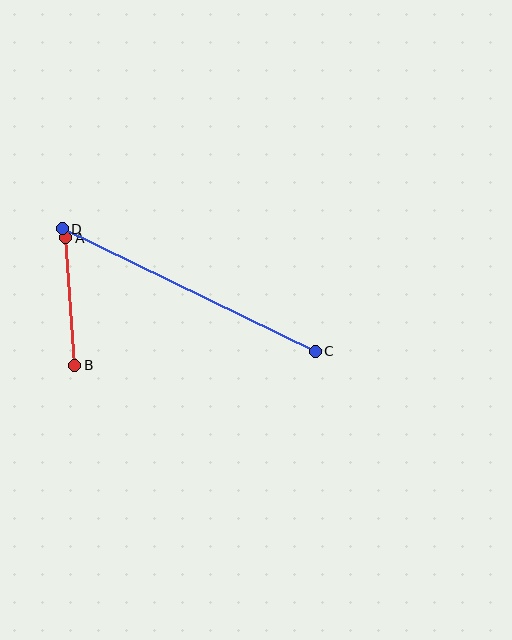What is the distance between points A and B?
The distance is approximately 128 pixels.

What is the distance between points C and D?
The distance is approximately 281 pixels.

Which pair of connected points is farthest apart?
Points C and D are farthest apart.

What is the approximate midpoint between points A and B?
The midpoint is at approximately (70, 301) pixels.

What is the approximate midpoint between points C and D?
The midpoint is at approximately (189, 290) pixels.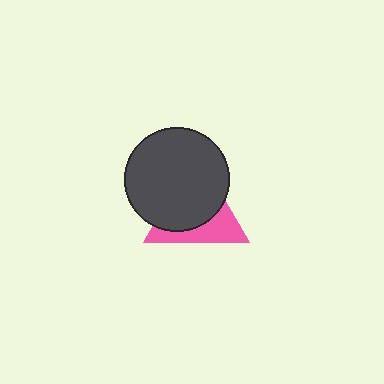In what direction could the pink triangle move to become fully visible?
The pink triangle could move toward the lower-right. That would shift it out from behind the dark gray circle entirely.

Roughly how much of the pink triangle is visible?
A small part of it is visible (roughly 39%).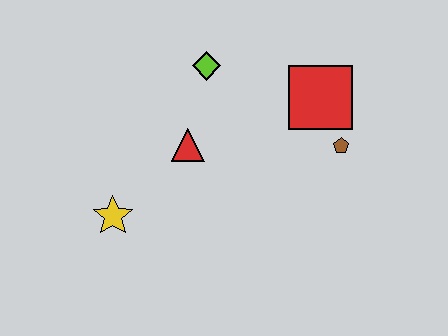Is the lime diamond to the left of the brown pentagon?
Yes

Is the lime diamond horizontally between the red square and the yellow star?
Yes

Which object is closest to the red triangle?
The lime diamond is closest to the red triangle.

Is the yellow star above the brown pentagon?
No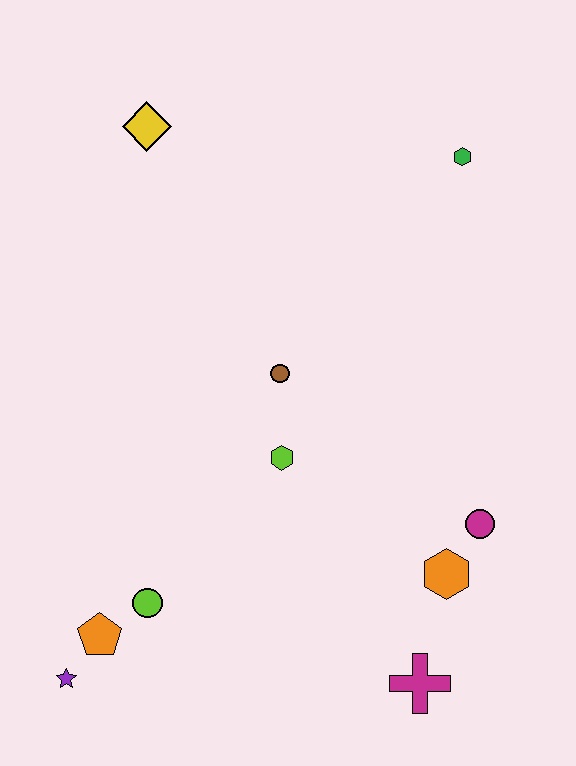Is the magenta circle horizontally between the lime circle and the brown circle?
No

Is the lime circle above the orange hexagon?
No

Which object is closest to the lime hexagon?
The brown circle is closest to the lime hexagon.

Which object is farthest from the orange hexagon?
The yellow diamond is farthest from the orange hexagon.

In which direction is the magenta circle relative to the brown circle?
The magenta circle is to the right of the brown circle.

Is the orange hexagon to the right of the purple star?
Yes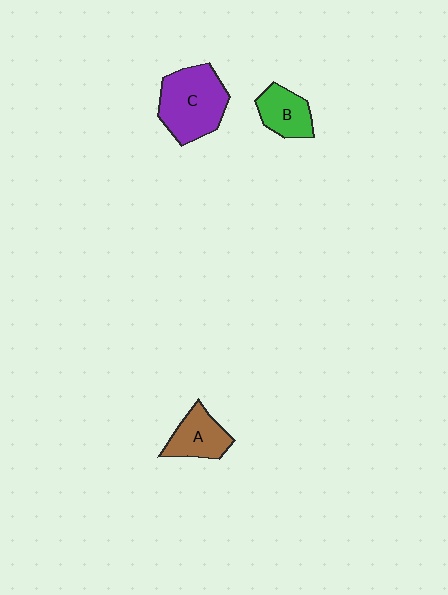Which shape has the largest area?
Shape C (purple).